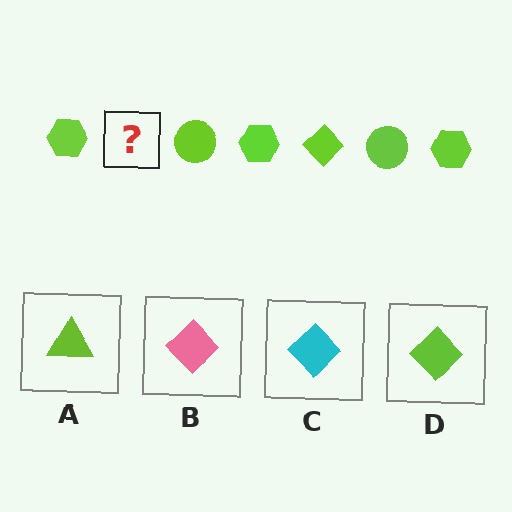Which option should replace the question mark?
Option D.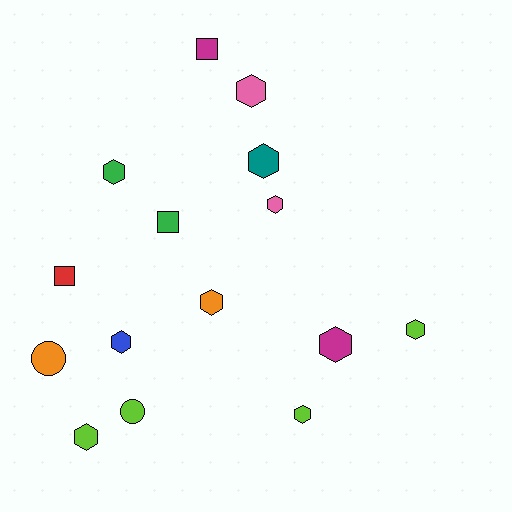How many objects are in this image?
There are 15 objects.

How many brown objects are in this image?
There are no brown objects.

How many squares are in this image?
There are 3 squares.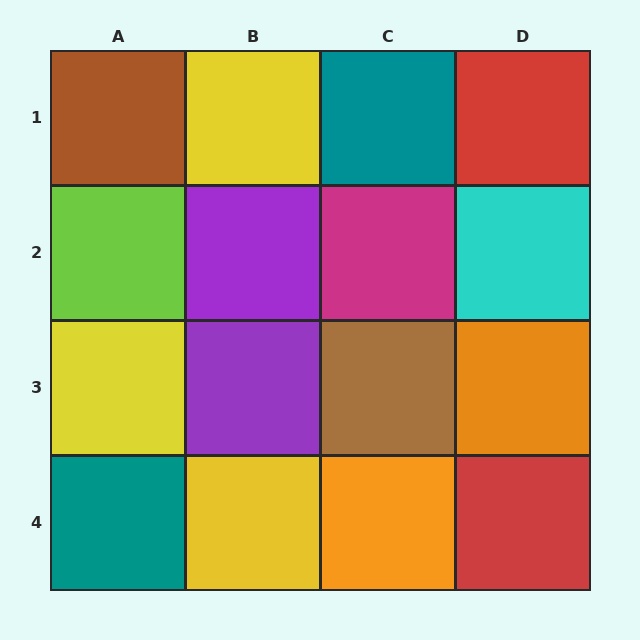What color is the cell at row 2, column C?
Magenta.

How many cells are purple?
2 cells are purple.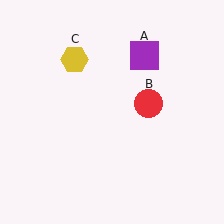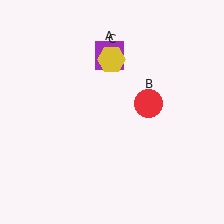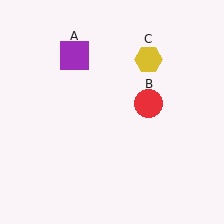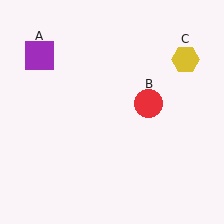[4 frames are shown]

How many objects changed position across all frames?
2 objects changed position: purple square (object A), yellow hexagon (object C).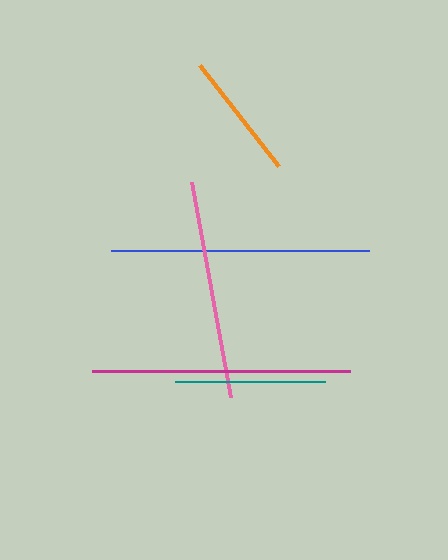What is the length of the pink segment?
The pink segment is approximately 218 pixels long.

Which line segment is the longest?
The blue line is the longest at approximately 258 pixels.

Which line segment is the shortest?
The orange line is the shortest at approximately 128 pixels.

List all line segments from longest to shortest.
From longest to shortest: blue, magenta, pink, teal, orange.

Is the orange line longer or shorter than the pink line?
The pink line is longer than the orange line.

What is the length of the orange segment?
The orange segment is approximately 128 pixels long.